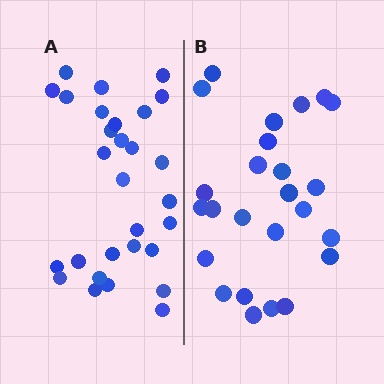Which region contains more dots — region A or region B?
Region A (the left region) has more dots.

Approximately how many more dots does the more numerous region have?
Region A has about 4 more dots than region B.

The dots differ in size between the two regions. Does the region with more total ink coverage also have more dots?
No. Region B has more total ink coverage because its dots are larger, but region A actually contains more individual dots. Total area can be misleading — the number of items is what matters here.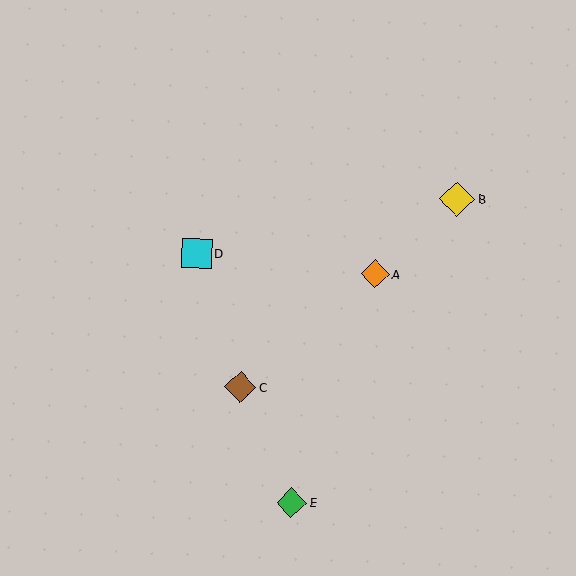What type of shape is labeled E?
Shape E is a green diamond.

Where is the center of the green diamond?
The center of the green diamond is at (291, 503).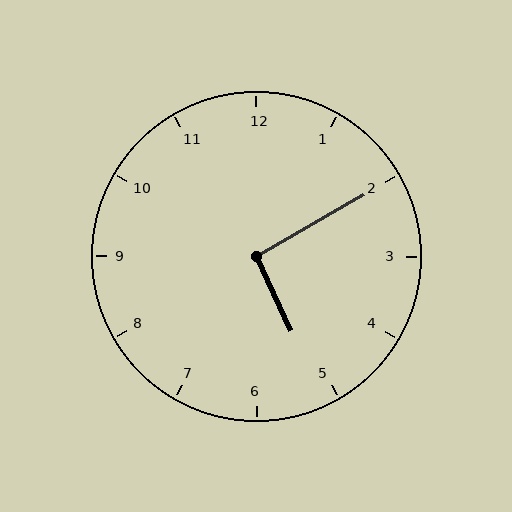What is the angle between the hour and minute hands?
Approximately 95 degrees.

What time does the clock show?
5:10.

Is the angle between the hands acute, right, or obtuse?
It is right.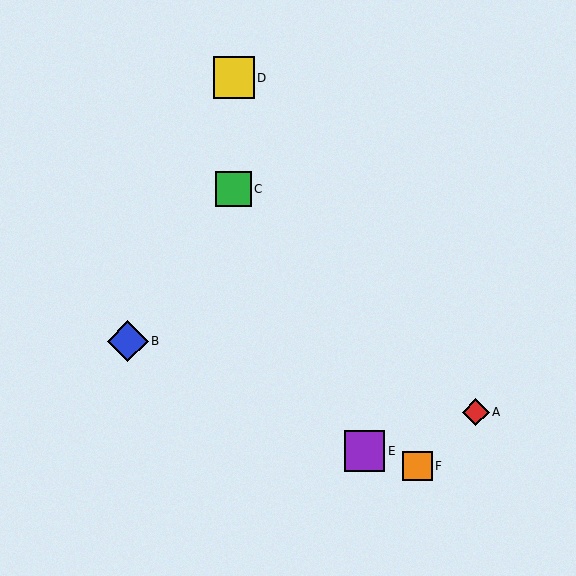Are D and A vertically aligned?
No, D is at x≈234 and A is at x≈476.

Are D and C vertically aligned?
Yes, both are at x≈234.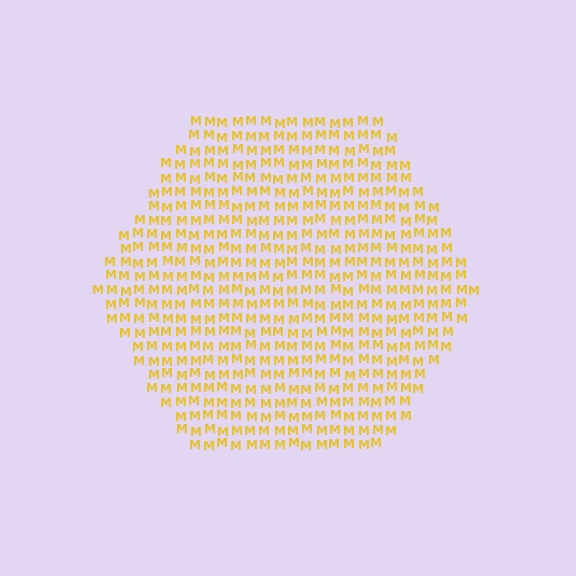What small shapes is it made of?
It is made of small letter M's.